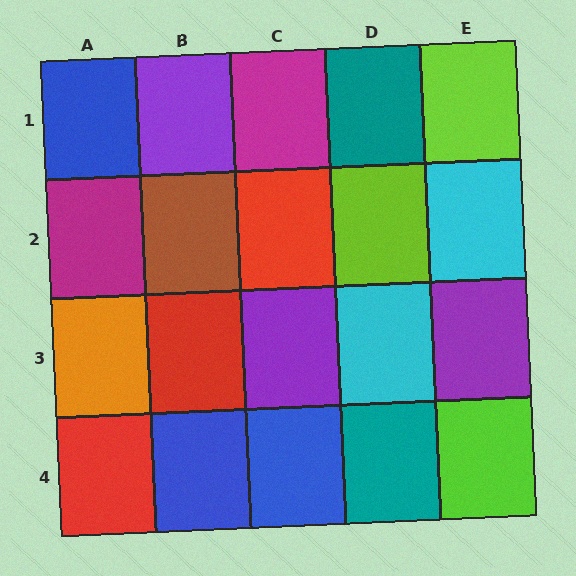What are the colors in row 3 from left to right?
Orange, red, purple, cyan, purple.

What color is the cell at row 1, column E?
Lime.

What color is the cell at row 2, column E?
Cyan.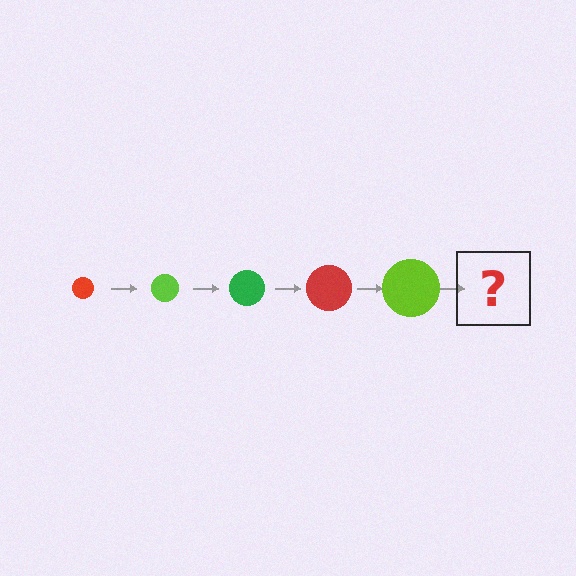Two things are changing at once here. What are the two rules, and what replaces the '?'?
The two rules are that the circle grows larger each step and the color cycles through red, lime, and green. The '?' should be a green circle, larger than the previous one.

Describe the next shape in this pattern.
It should be a green circle, larger than the previous one.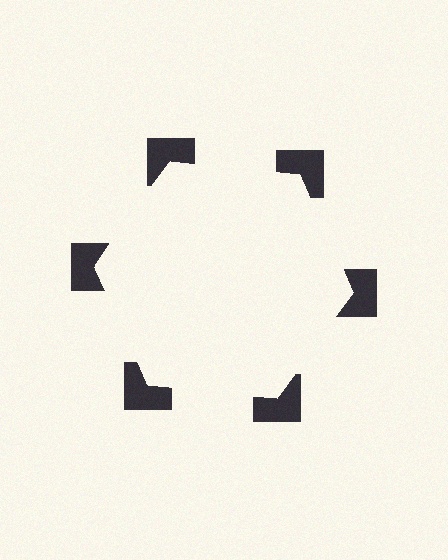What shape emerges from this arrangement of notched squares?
An illusory hexagon — its edges are inferred from the aligned wedge cuts in the notched squares, not physically drawn.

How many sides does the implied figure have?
6 sides.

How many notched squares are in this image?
There are 6 — one at each vertex of the illusory hexagon.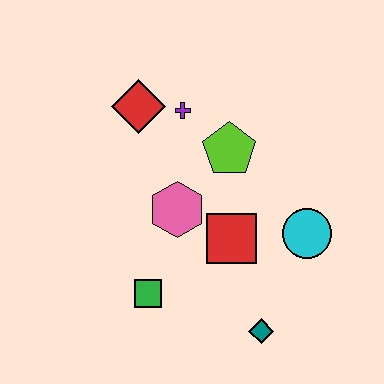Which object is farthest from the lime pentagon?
The teal diamond is farthest from the lime pentagon.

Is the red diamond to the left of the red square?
Yes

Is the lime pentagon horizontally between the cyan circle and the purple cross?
Yes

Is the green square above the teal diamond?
Yes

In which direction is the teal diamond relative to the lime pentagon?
The teal diamond is below the lime pentagon.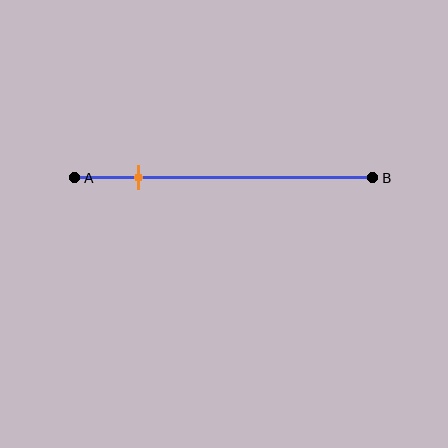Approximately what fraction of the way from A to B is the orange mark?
The orange mark is approximately 20% of the way from A to B.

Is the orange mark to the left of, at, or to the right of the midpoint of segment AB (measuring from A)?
The orange mark is to the left of the midpoint of segment AB.